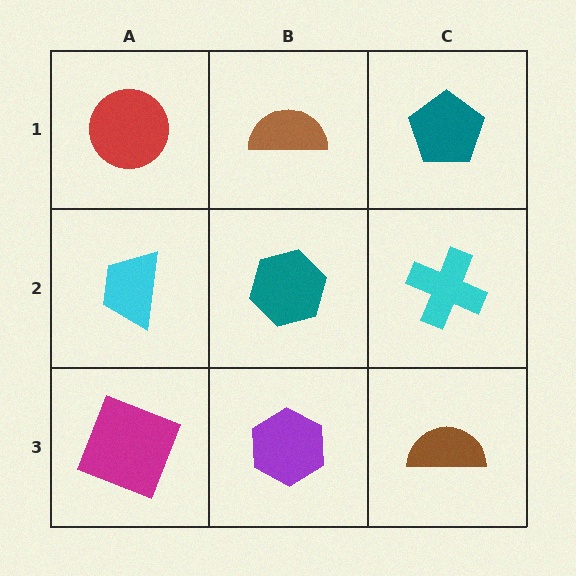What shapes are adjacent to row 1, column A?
A cyan trapezoid (row 2, column A), a brown semicircle (row 1, column B).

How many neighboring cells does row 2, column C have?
3.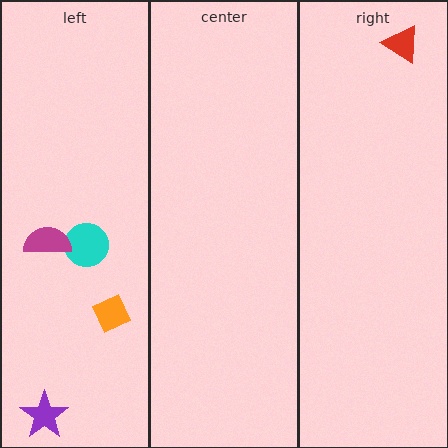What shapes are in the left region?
The cyan circle, the purple star, the magenta semicircle, the orange diamond.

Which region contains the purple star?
The left region.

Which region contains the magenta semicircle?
The left region.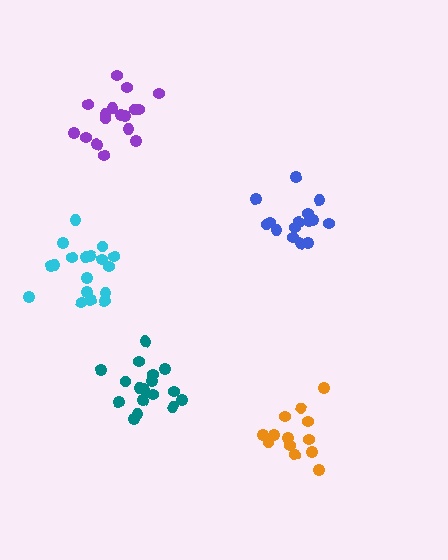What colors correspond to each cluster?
The clusters are colored: orange, cyan, teal, blue, purple.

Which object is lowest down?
The orange cluster is bottommost.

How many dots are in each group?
Group 1: 13 dots, Group 2: 18 dots, Group 3: 17 dots, Group 4: 15 dots, Group 5: 17 dots (80 total).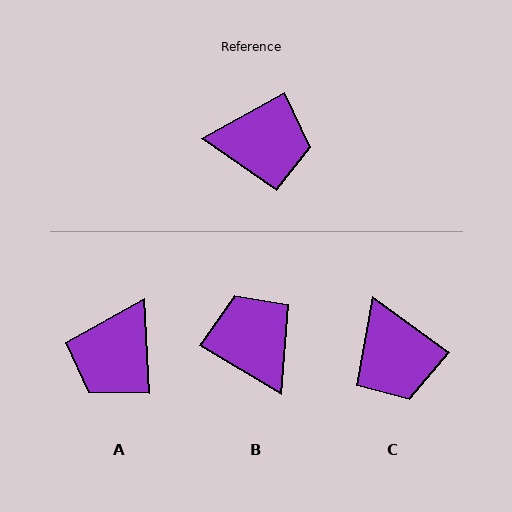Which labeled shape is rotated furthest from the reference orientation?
B, about 120 degrees away.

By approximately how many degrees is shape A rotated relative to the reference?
Approximately 116 degrees clockwise.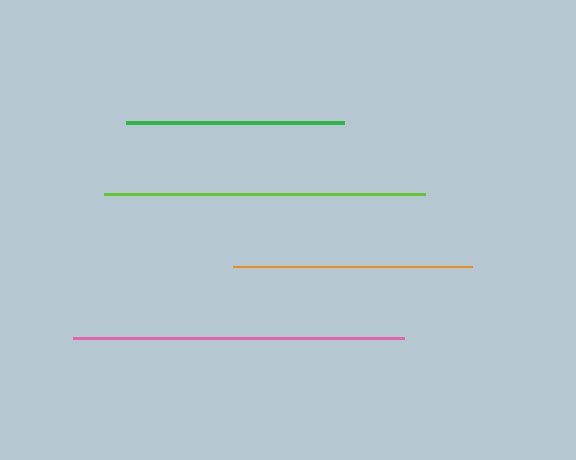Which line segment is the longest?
The pink line is the longest at approximately 331 pixels.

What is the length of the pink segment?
The pink segment is approximately 331 pixels long.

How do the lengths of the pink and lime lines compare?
The pink and lime lines are approximately the same length.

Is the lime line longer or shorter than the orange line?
The lime line is longer than the orange line.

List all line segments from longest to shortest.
From longest to shortest: pink, lime, orange, green.